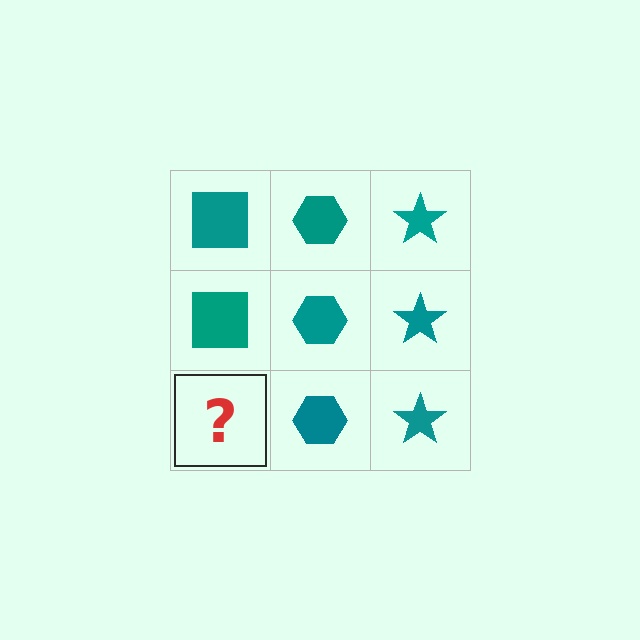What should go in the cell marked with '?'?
The missing cell should contain a teal square.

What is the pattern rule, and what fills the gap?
The rule is that each column has a consistent shape. The gap should be filled with a teal square.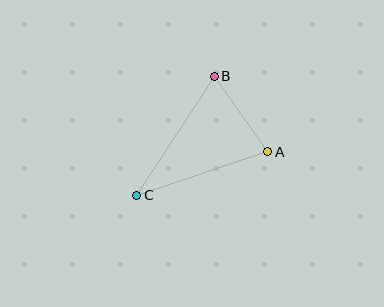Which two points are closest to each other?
Points A and B are closest to each other.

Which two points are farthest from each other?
Points B and C are farthest from each other.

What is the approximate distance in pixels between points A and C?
The distance between A and C is approximately 138 pixels.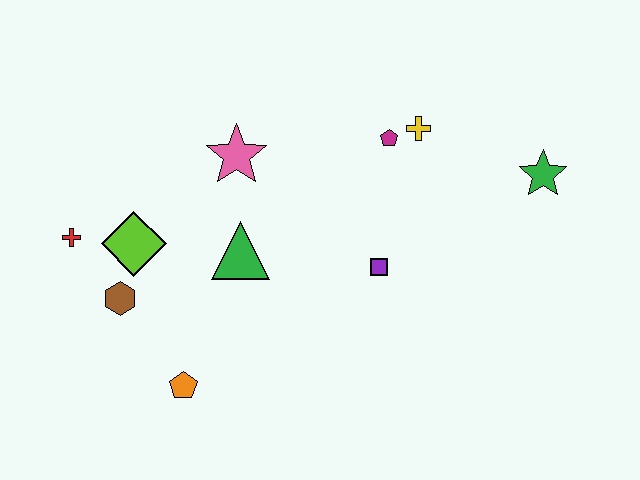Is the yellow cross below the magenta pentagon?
No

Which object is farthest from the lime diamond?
The green star is farthest from the lime diamond.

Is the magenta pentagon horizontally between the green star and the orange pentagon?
Yes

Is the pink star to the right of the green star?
No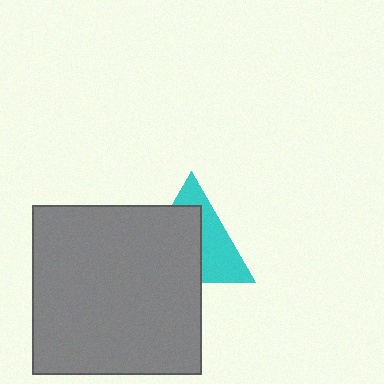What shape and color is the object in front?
The object in front is a gray square.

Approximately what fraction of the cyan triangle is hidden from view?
Roughly 56% of the cyan triangle is hidden behind the gray square.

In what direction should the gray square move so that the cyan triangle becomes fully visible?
The gray square should move toward the lower-left. That is the shortest direction to clear the overlap and leave the cyan triangle fully visible.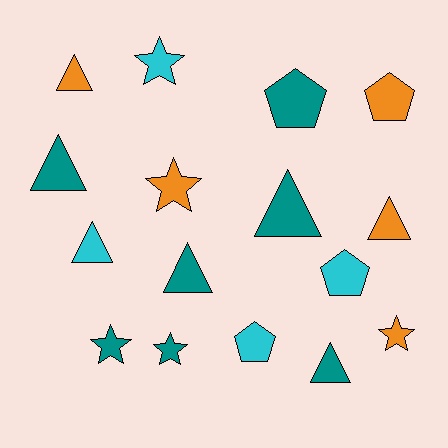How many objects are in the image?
There are 16 objects.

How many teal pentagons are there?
There is 1 teal pentagon.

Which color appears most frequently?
Teal, with 7 objects.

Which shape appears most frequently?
Triangle, with 7 objects.